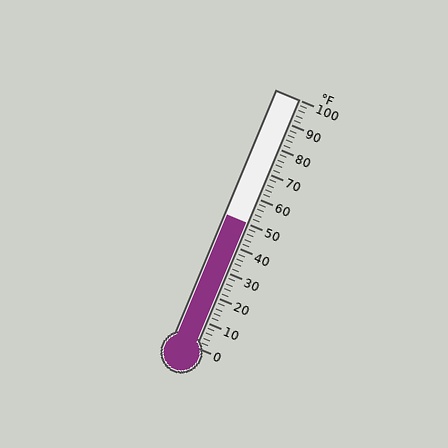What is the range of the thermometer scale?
The thermometer scale ranges from 0°F to 100°F.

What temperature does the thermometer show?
The thermometer shows approximately 50°F.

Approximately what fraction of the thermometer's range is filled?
The thermometer is filled to approximately 50% of its range.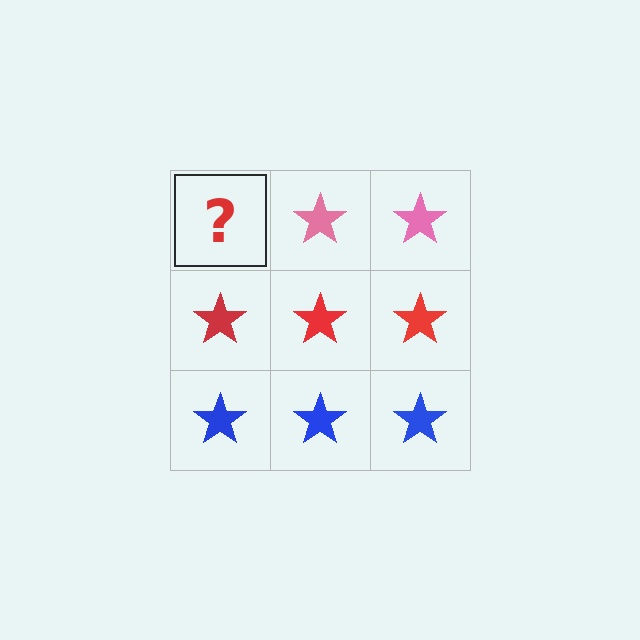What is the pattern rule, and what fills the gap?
The rule is that each row has a consistent color. The gap should be filled with a pink star.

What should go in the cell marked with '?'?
The missing cell should contain a pink star.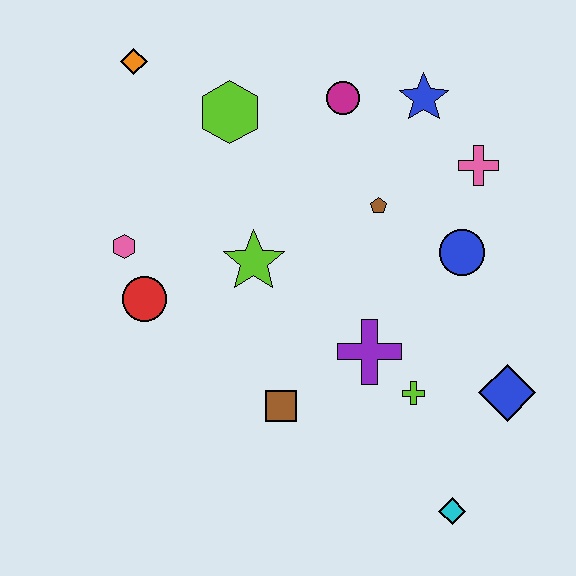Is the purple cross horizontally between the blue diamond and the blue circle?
No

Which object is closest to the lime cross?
The purple cross is closest to the lime cross.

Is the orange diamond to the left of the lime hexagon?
Yes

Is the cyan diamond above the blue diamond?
No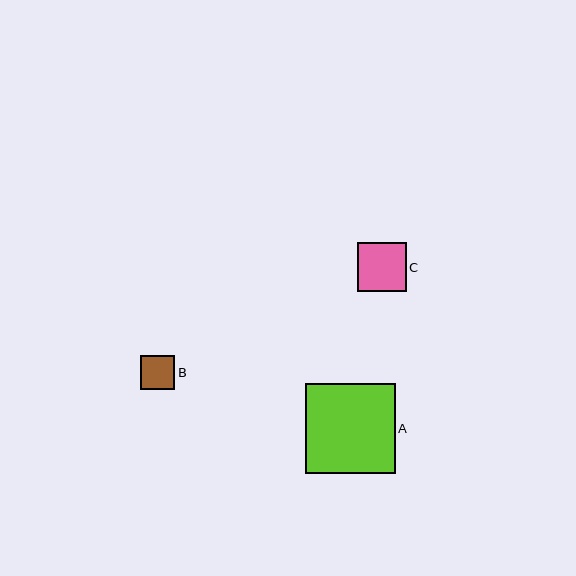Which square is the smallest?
Square B is the smallest with a size of approximately 34 pixels.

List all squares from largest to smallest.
From largest to smallest: A, C, B.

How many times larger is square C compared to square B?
Square C is approximately 1.4 times the size of square B.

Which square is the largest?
Square A is the largest with a size of approximately 90 pixels.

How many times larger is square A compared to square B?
Square A is approximately 2.6 times the size of square B.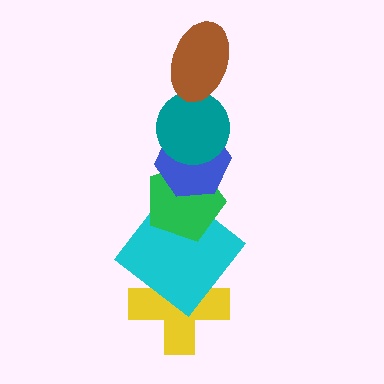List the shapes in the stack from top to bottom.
From top to bottom: the brown ellipse, the teal circle, the blue hexagon, the green pentagon, the cyan diamond, the yellow cross.